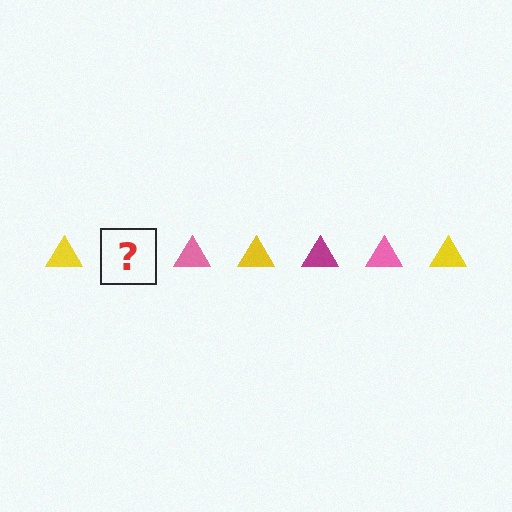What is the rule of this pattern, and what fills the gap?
The rule is that the pattern cycles through yellow, magenta, pink triangles. The gap should be filled with a magenta triangle.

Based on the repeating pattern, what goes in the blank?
The blank should be a magenta triangle.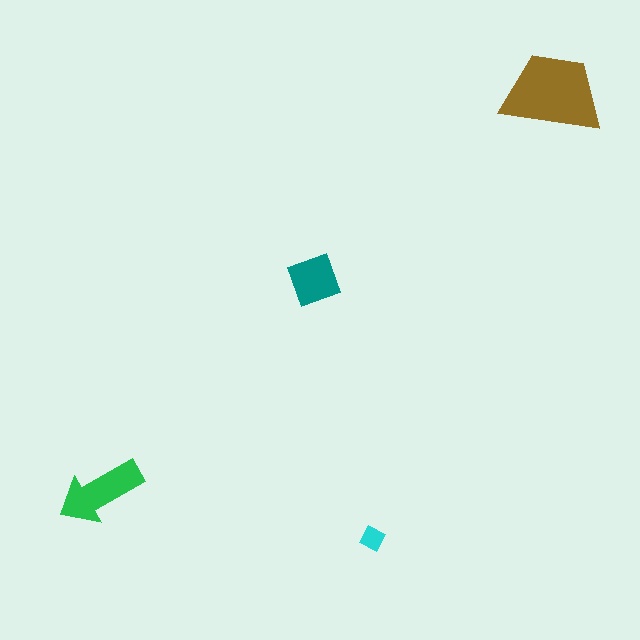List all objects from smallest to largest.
The cyan diamond, the teal square, the green arrow, the brown trapezoid.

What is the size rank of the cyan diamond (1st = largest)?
4th.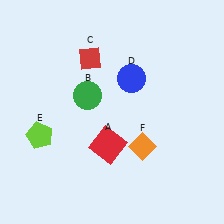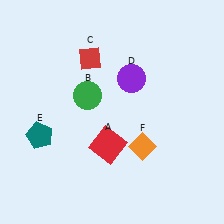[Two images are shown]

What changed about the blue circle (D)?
In Image 1, D is blue. In Image 2, it changed to purple.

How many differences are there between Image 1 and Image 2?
There are 2 differences between the two images.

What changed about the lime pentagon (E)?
In Image 1, E is lime. In Image 2, it changed to teal.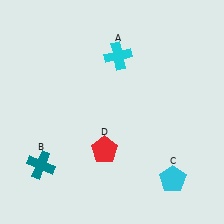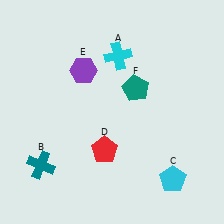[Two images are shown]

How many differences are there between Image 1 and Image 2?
There are 2 differences between the two images.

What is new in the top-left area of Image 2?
A purple hexagon (E) was added in the top-left area of Image 2.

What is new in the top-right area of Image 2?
A teal pentagon (F) was added in the top-right area of Image 2.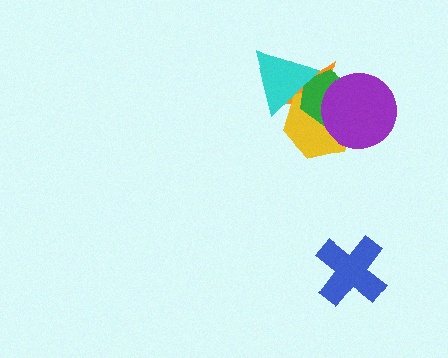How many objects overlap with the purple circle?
3 objects overlap with the purple circle.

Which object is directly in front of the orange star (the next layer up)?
The yellow hexagon is directly in front of the orange star.